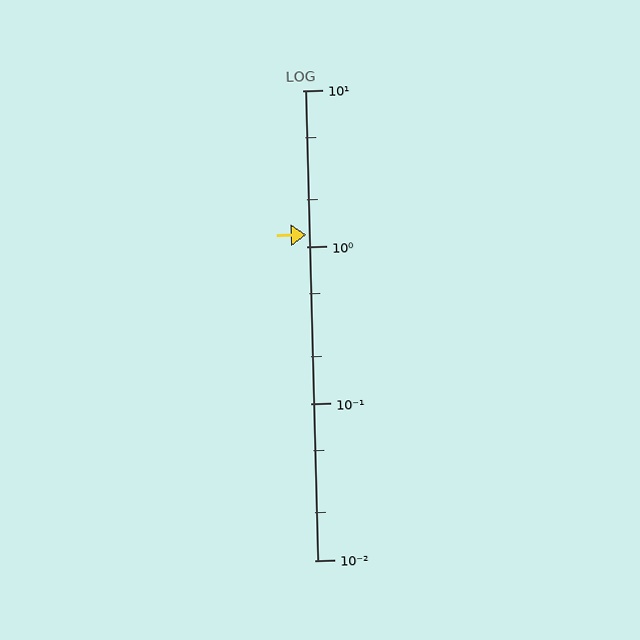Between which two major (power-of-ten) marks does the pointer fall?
The pointer is between 1 and 10.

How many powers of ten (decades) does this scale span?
The scale spans 3 decades, from 0.01 to 10.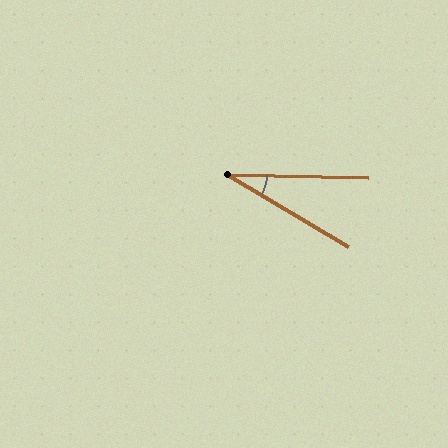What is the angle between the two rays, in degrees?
Approximately 29 degrees.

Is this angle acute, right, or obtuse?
It is acute.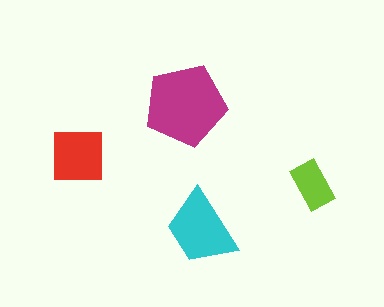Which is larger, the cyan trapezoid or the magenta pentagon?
The magenta pentagon.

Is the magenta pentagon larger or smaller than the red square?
Larger.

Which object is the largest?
The magenta pentagon.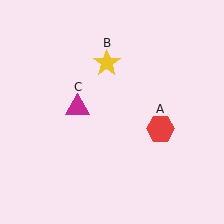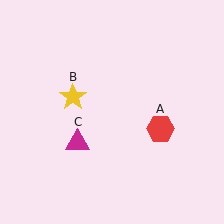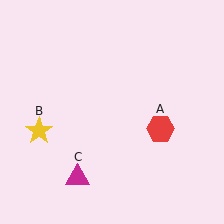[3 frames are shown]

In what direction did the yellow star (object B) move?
The yellow star (object B) moved down and to the left.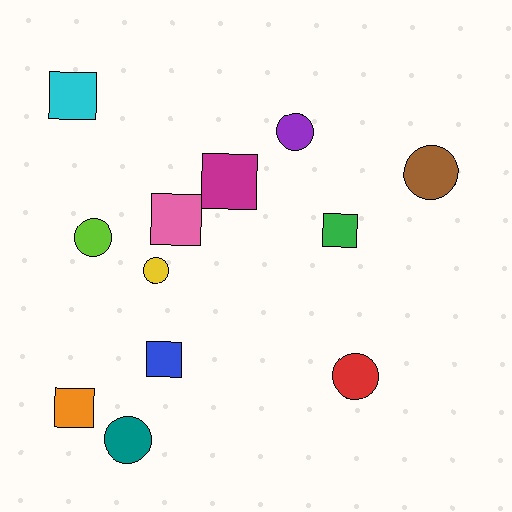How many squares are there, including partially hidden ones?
There are 6 squares.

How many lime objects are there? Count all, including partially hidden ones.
There is 1 lime object.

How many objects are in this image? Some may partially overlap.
There are 12 objects.